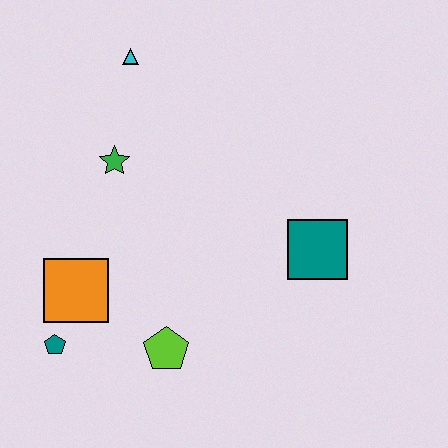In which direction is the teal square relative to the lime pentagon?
The teal square is to the right of the lime pentagon.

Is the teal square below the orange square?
No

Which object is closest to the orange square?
The teal pentagon is closest to the orange square.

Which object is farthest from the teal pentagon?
The cyan triangle is farthest from the teal pentagon.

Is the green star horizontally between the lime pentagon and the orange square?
Yes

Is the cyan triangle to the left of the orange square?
No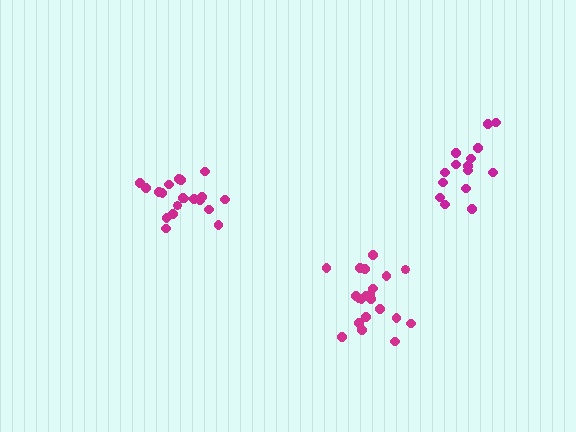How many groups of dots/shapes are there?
There are 3 groups.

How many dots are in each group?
Group 1: 21 dots, Group 2: 15 dots, Group 3: 20 dots (56 total).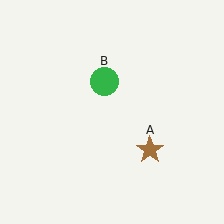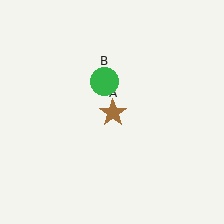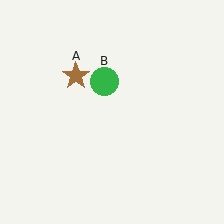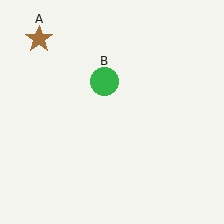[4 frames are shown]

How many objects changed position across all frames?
1 object changed position: brown star (object A).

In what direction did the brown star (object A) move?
The brown star (object A) moved up and to the left.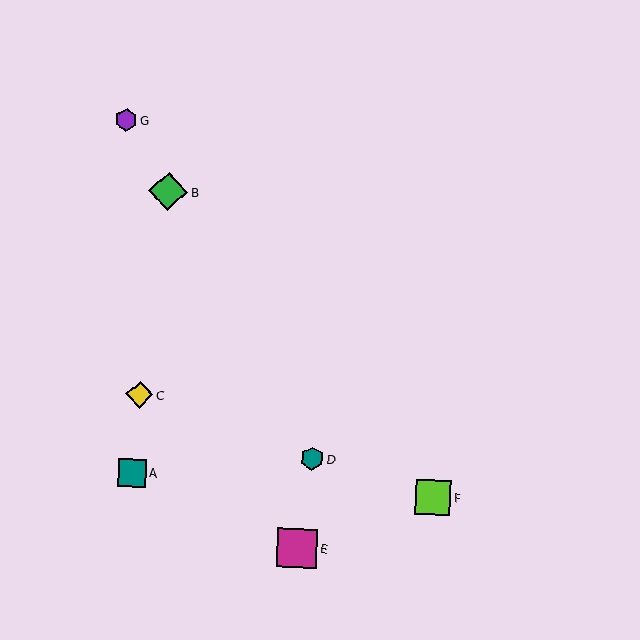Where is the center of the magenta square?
The center of the magenta square is at (297, 548).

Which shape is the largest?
The magenta square (labeled E) is the largest.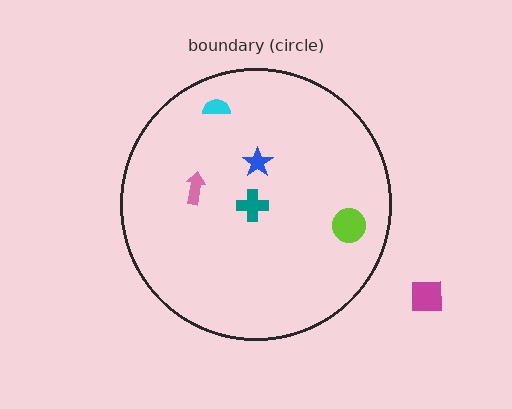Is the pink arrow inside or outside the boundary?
Inside.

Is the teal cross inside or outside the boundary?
Inside.